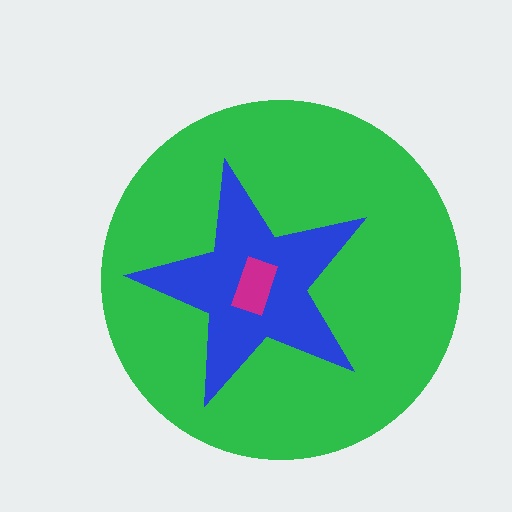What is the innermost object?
The magenta rectangle.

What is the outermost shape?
The green circle.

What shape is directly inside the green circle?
The blue star.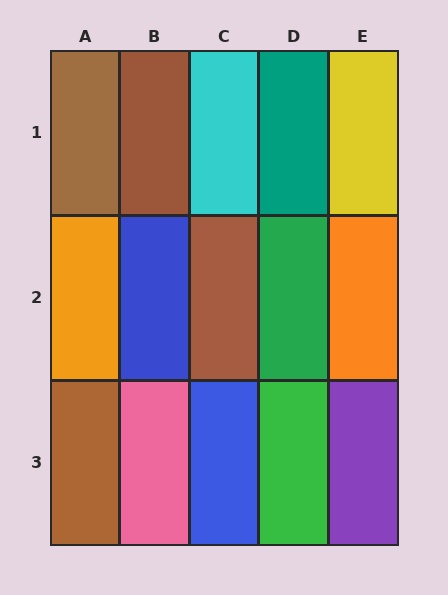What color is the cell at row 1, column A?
Brown.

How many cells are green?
2 cells are green.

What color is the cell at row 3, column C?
Blue.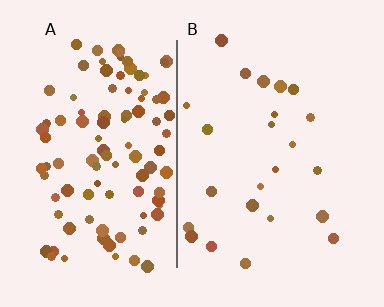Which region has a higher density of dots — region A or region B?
A (the left).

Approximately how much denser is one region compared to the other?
Approximately 4.3× — region A over region B.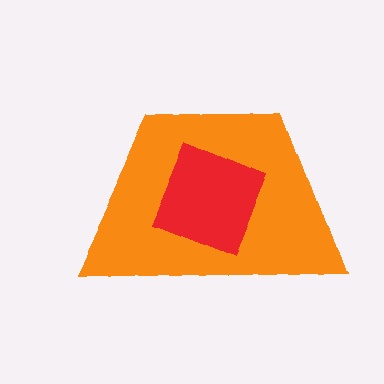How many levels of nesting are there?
2.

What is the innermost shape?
The red square.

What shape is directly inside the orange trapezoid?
The red square.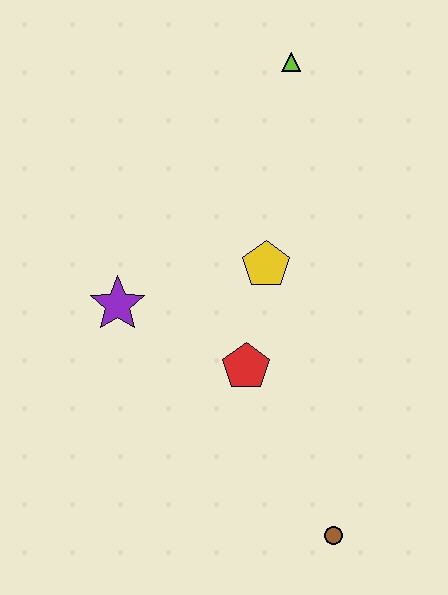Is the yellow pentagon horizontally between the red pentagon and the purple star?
No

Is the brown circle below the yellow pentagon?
Yes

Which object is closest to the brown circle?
The red pentagon is closest to the brown circle.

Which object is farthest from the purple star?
The brown circle is farthest from the purple star.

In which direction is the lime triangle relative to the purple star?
The lime triangle is above the purple star.